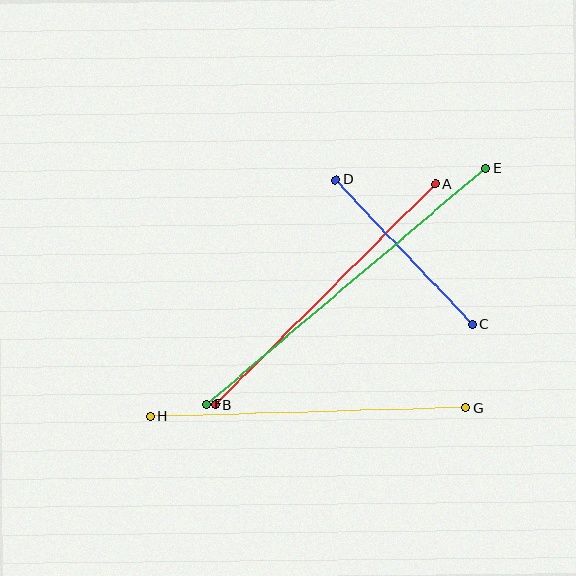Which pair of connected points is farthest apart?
Points E and F are farthest apart.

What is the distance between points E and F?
The distance is approximately 365 pixels.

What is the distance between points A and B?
The distance is approximately 311 pixels.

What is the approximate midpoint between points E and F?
The midpoint is at approximately (346, 286) pixels.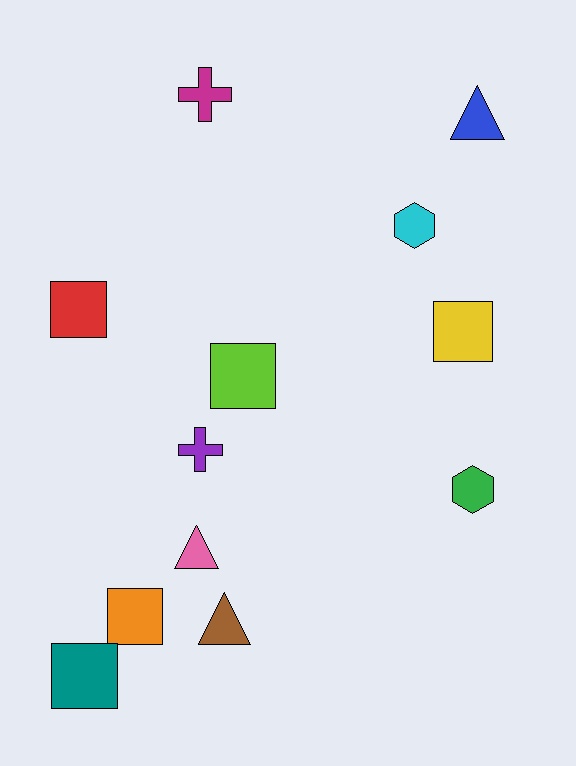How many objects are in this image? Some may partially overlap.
There are 12 objects.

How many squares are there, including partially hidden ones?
There are 5 squares.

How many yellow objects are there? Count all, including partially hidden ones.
There is 1 yellow object.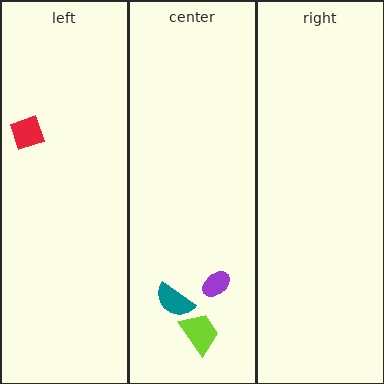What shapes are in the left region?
The red square.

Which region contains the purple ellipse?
The center region.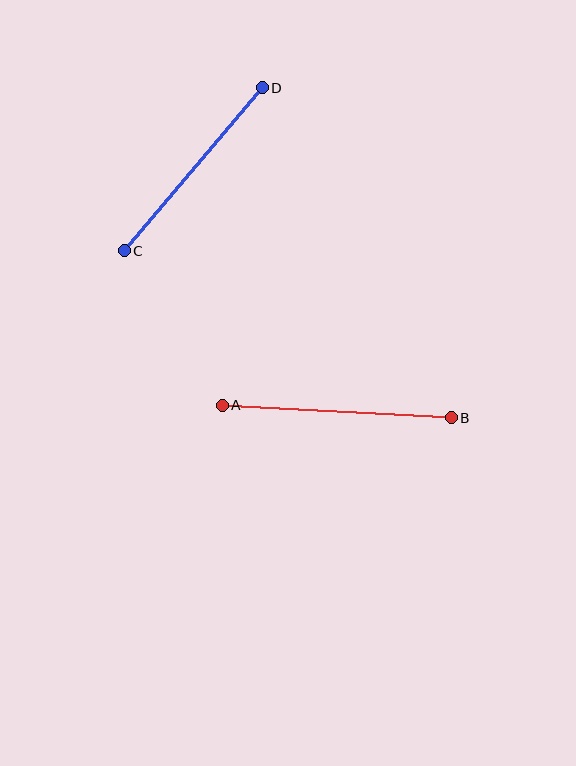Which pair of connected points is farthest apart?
Points A and B are farthest apart.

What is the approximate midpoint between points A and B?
The midpoint is at approximately (337, 412) pixels.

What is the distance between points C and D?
The distance is approximately 214 pixels.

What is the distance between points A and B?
The distance is approximately 229 pixels.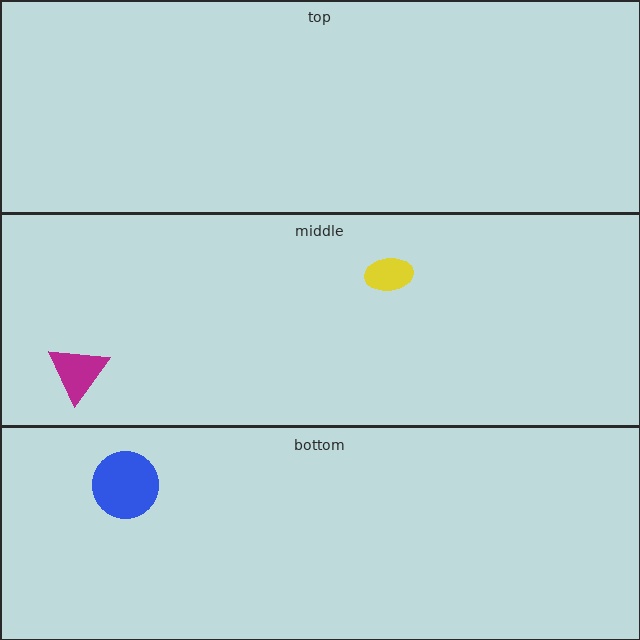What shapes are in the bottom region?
The blue circle.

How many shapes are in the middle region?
2.